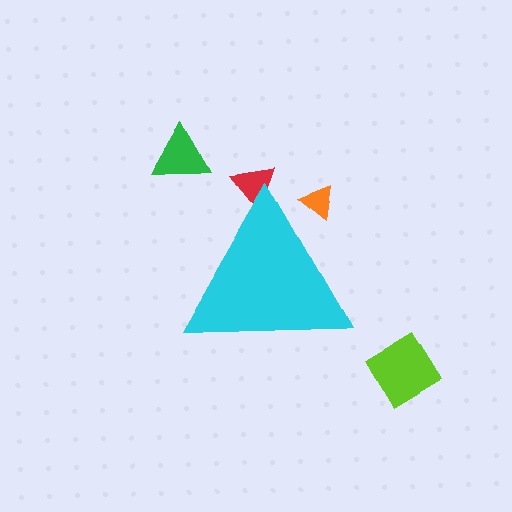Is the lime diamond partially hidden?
No, the lime diamond is fully visible.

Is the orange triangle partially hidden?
Yes, the orange triangle is partially hidden behind the cyan triangle.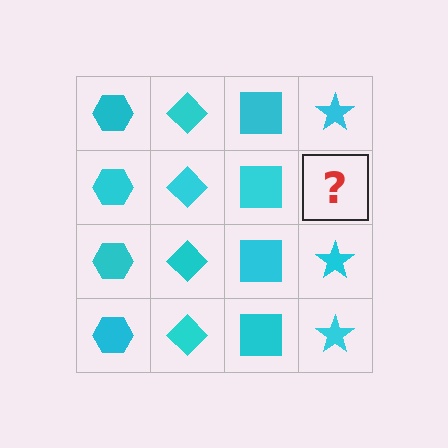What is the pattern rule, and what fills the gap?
The rule is that each column has a consistent shape. The gap should be filled with a cyan star.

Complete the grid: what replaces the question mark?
The question mark should be replaced with a cyan star.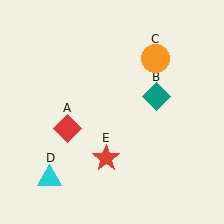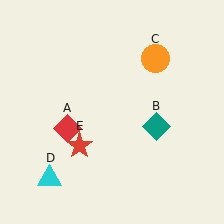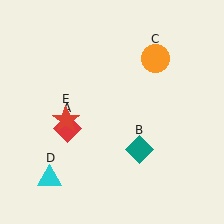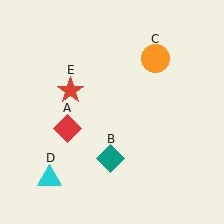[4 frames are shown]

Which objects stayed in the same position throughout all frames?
Red diamond (object A) and orange circle (object C) and cyan triangle (object D) remained stationary.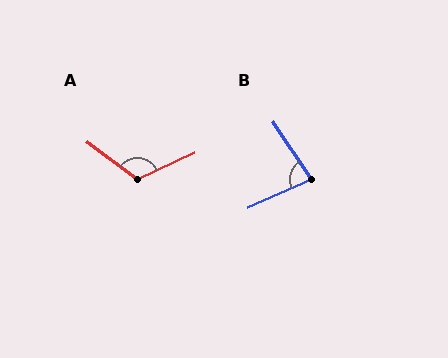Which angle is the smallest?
B, at approximately 81 degrees.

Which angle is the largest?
A, at approximately 119 degrees.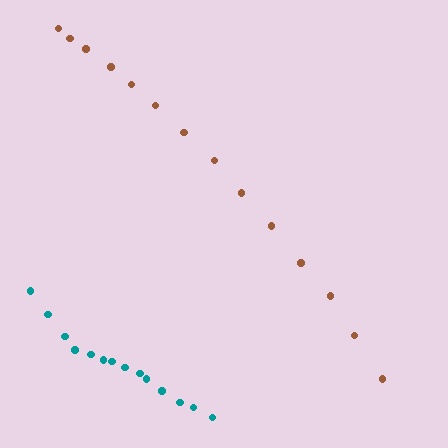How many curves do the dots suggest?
There are 2 distinct paths.